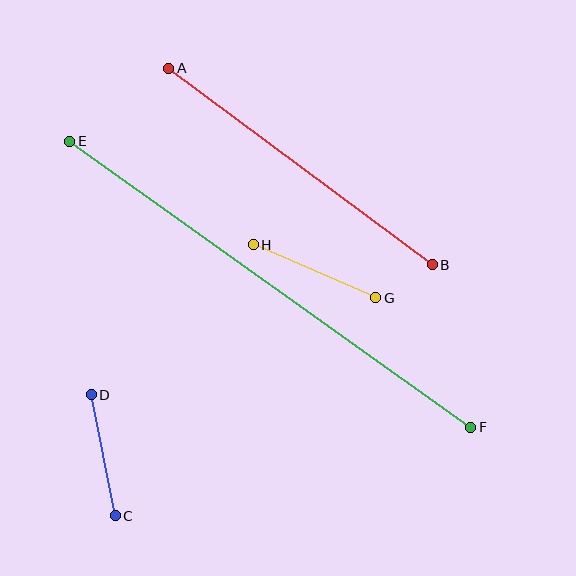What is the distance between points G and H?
The distance is approximately 134 pixels.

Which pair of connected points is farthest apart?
Points E and F are farthest apart.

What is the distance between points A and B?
The distance is approximately 329 pixels.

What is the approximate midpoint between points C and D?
The midpoint is at approximately (103, 455) pixels.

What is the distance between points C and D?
The distance is approximately 124 pixels.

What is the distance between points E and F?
The distance is approximately 493 pixels.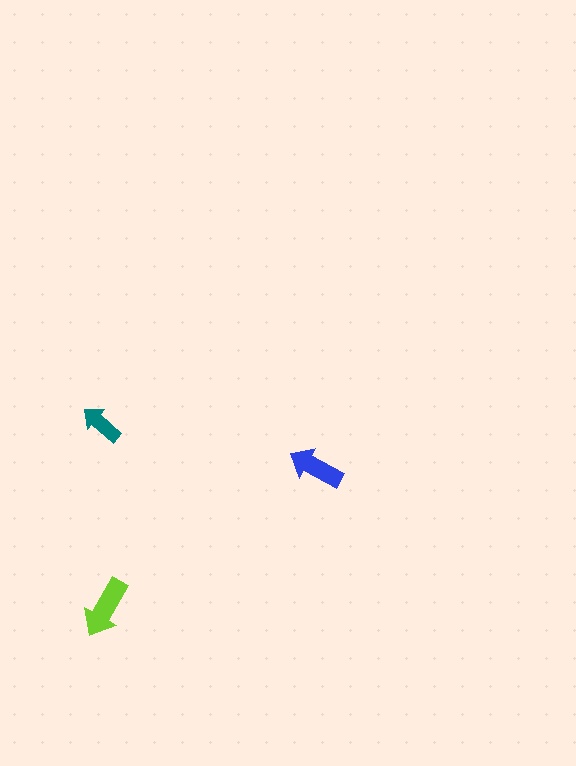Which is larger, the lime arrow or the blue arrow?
The lime one.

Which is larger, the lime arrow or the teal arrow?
The lime one.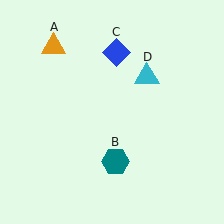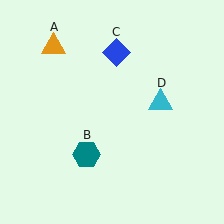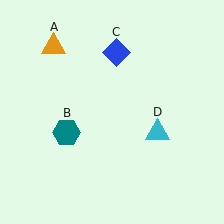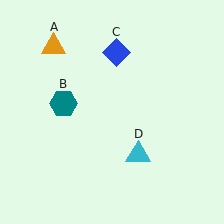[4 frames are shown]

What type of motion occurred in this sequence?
The teal hexagon (object B), cyan triangle (object D) rotated clockwise around the center of the scene.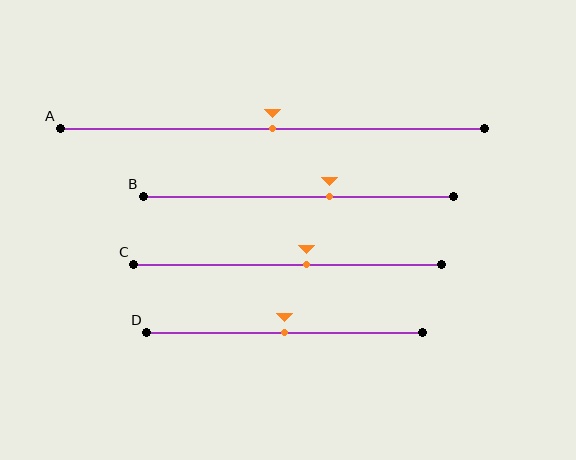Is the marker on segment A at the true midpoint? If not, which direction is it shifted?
Yes, the marker on segment A is at the true midpoint.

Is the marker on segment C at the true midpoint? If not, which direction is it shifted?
No, the marker on segment C is shifted to the right by about 6% of the segment length.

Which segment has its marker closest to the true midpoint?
Segment A has its marker closest to the true midpoint.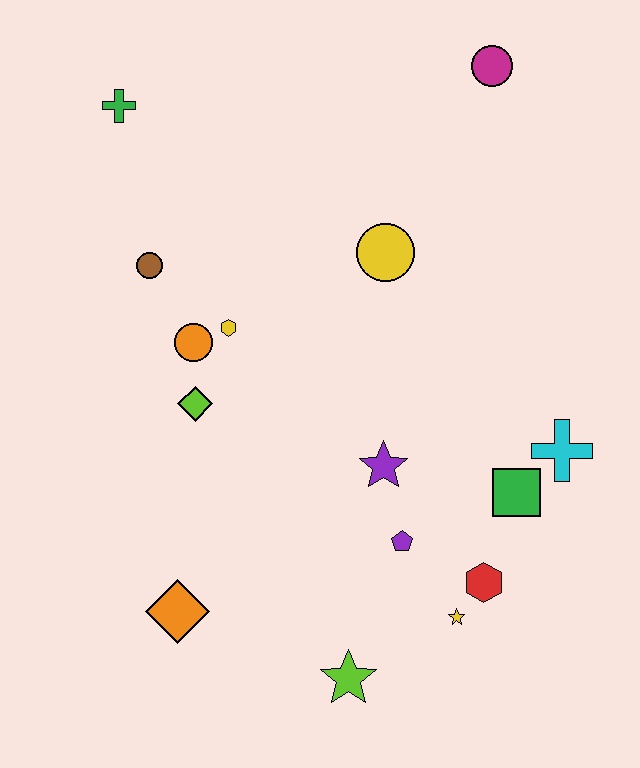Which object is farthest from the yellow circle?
The lime star is farthest from the yellow circle.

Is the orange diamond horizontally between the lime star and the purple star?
No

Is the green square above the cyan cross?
No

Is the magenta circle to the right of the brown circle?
Yes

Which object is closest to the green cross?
The brown circle is closest to the green cross.